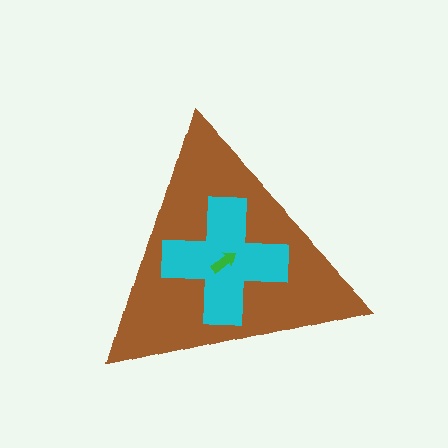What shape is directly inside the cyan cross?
The green arrow.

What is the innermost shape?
The green arrow.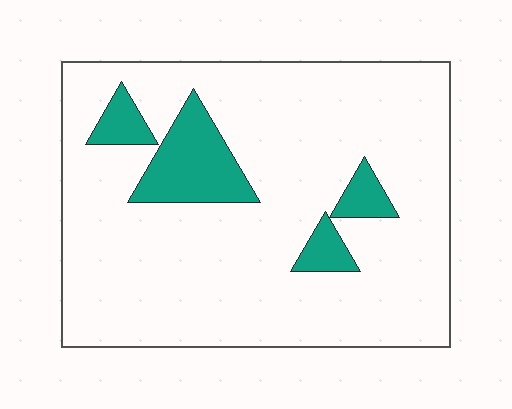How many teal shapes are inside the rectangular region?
4.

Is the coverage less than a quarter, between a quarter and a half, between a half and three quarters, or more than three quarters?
Less than a quarter.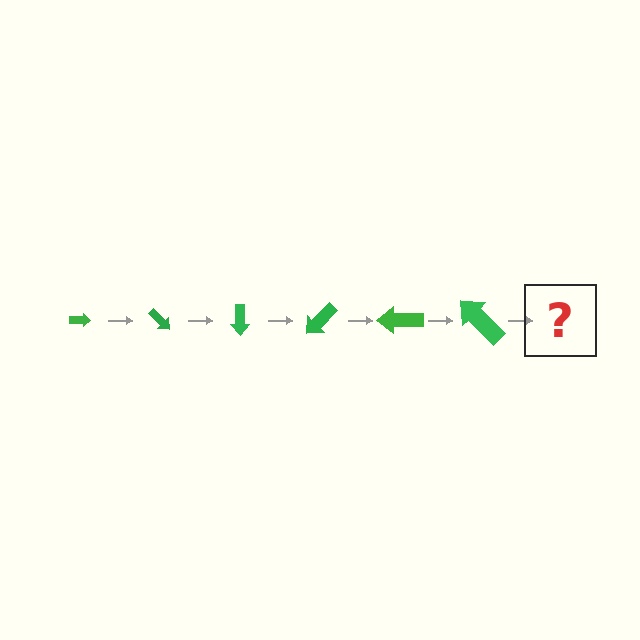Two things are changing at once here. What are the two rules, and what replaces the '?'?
The two rules are that the arrow grows larger each step and it rotates 45 degrees each step. The '?' should be an arrow, larger than the previous one and rotated 270 degrees from the start.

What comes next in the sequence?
The next element should be an arrow, larger than the previous one and rotated 270 degrees from the start.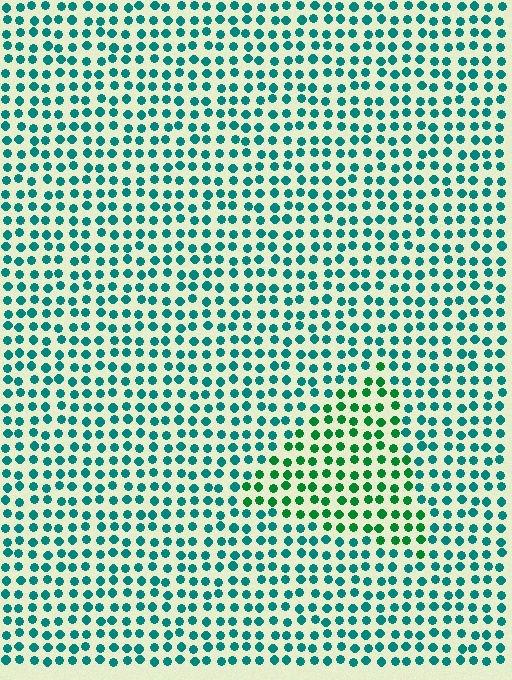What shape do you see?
I see a triangle.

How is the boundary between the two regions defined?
The boundary is defined purely by a slight shift in hue (about 36 degrees). Spacing, size, and orientation are identical on both sides.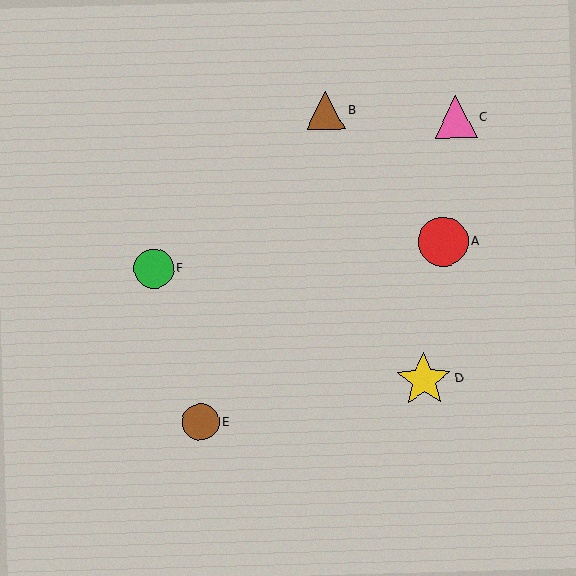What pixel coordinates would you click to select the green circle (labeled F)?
Click at (154, 269) to select the green circle F.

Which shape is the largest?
The yellow star (labeled D) is the largest.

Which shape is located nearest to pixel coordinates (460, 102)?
The pink triangle (labeled C) at (456, 117) is nearest to that location.